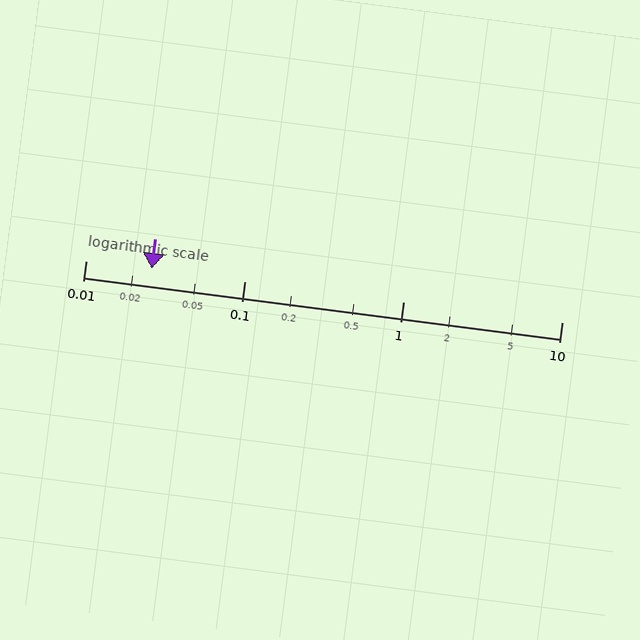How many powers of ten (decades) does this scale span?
The scale spans 3 decades, from 0.01 to 10.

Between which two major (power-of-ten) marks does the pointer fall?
The pointer is between 0.01 and 0.1.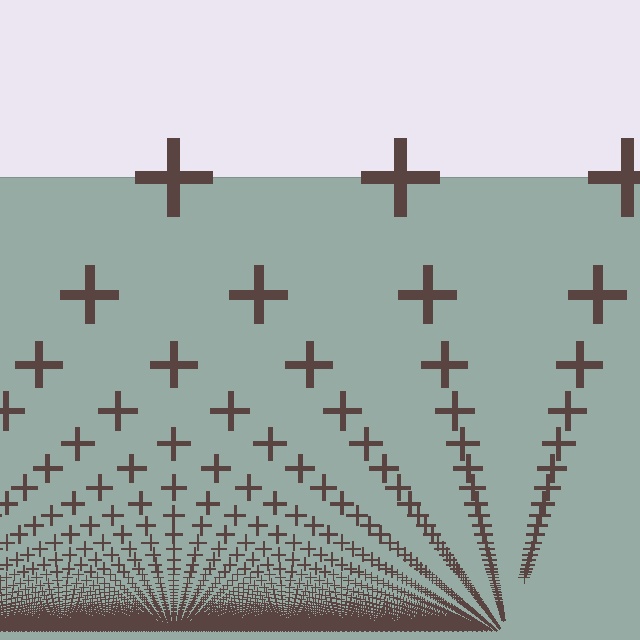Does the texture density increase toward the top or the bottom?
Density increases toward the bottom.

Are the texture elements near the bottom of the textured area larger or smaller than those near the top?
Smaller. The gradient is inverted — elements near the bottom are smaller and denser.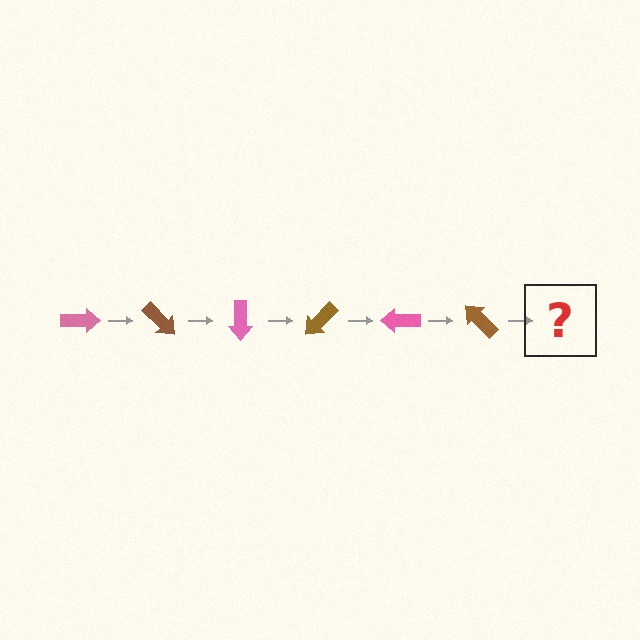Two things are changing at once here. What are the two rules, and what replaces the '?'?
The two rules are that it rotates 45 degrees each step and the color cycles through pink and brown. The '?' should be a pink arrow, rotated 270 degrees from the start.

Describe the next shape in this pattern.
It should be a pink arrow, rotated 270 degrees from the start.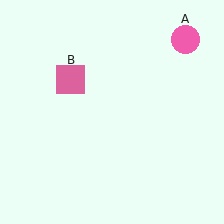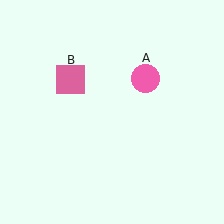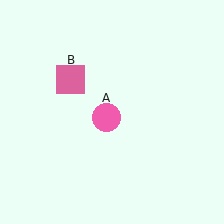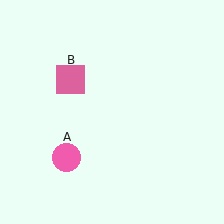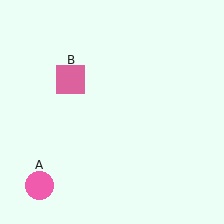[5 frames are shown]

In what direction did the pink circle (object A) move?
The pink circle (object A) moved down and to the left.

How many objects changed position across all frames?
1 object changed position: pink circle (object A).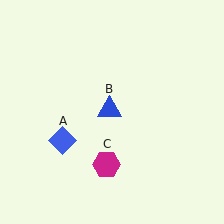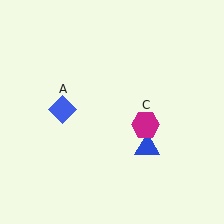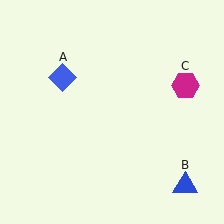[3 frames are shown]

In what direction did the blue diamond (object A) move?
The blue diamond (object A) moved up.